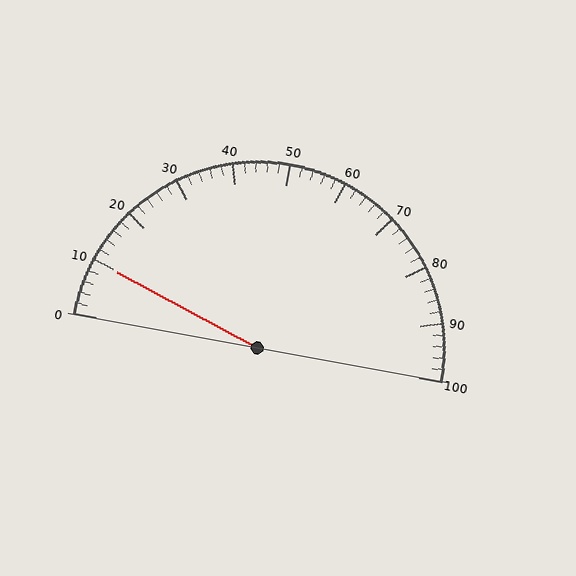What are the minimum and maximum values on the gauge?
The gauge ranges from 0 to 100.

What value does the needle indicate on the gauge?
The needle indicates approximately 10.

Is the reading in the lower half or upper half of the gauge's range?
The reading is in the lower half of the range (0 to 100).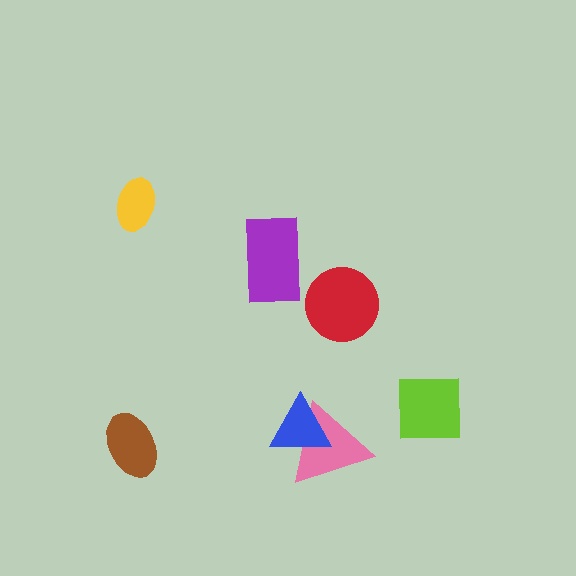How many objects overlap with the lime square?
0 objects overlap with the lime square.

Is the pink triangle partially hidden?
Yes, it is partially covered by another shape.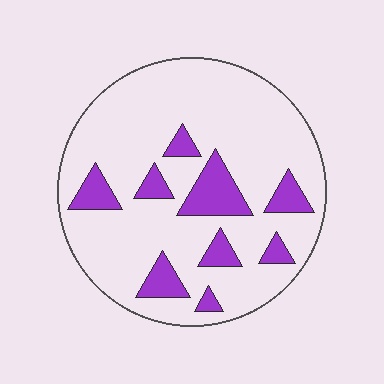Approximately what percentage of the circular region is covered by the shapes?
Approximately 20%.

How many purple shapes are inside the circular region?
9.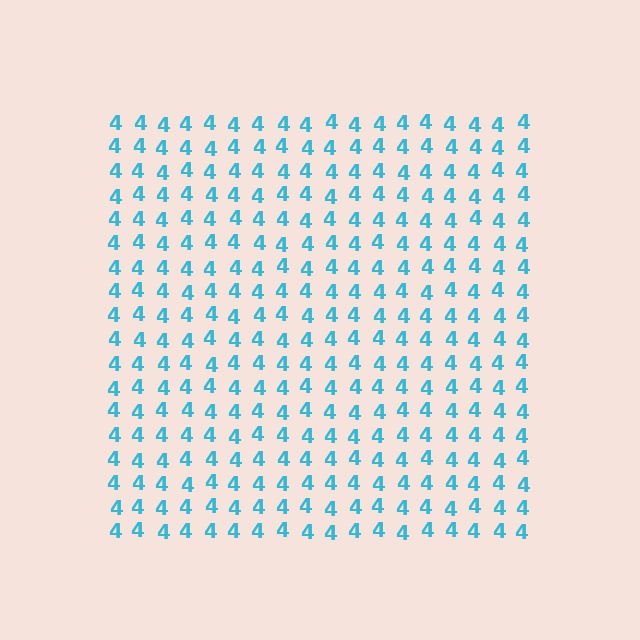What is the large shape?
The large shape is a square.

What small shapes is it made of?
It is made of small digit 4's.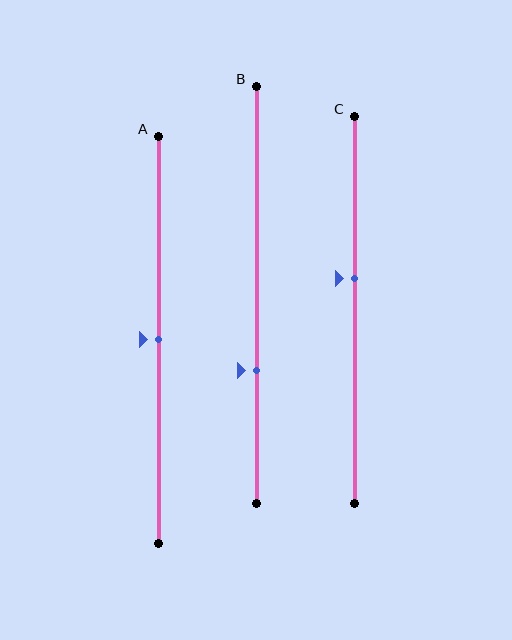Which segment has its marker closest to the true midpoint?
Segment A has its marker closest to the true midpoint.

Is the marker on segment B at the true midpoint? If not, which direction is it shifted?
No, the marker on segment B is shifted downward by about 18% of the segment length.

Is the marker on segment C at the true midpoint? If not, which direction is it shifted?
No, the marker on segment C is shifted upward by about 8% of the segment length.